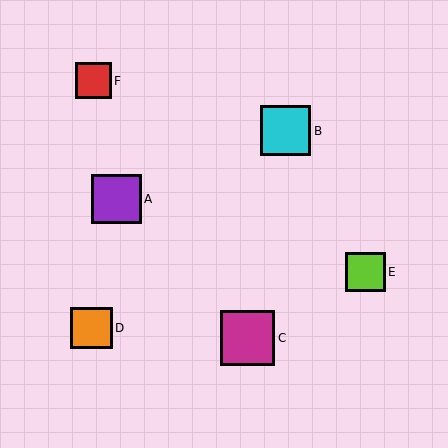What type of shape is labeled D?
Shape D is an orange square.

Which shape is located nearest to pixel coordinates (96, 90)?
The red square (labeled F) at (93, 81) is nearest to that location.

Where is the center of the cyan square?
The center of the cyan square is at (286, 131).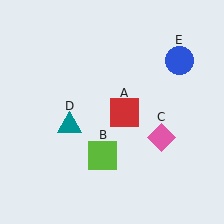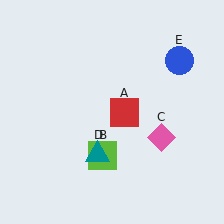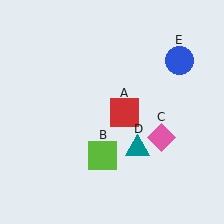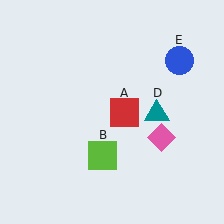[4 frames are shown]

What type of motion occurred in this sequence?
The teal triangle (object D) rotated counterclockwise around the center of the scene.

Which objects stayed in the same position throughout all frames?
Red square (object A) and lime square (object B) and pink diamond (object C) and blue circle (object E) remained stationary.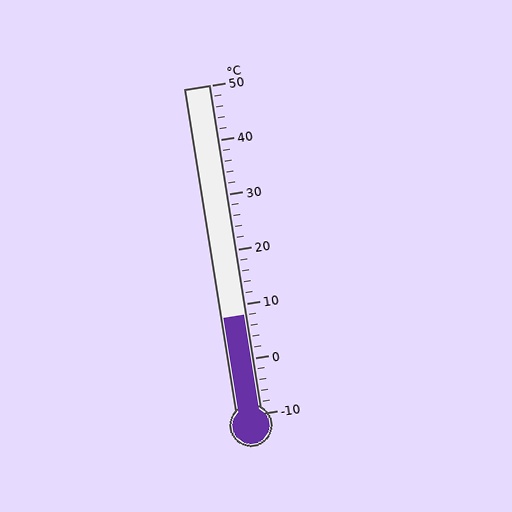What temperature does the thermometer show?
The thermometer shows approximately 8°C.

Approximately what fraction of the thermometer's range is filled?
The thermometer is filled to approximately 30% of its range.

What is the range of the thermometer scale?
The thermometer scale ranges from -10°C to 50°C.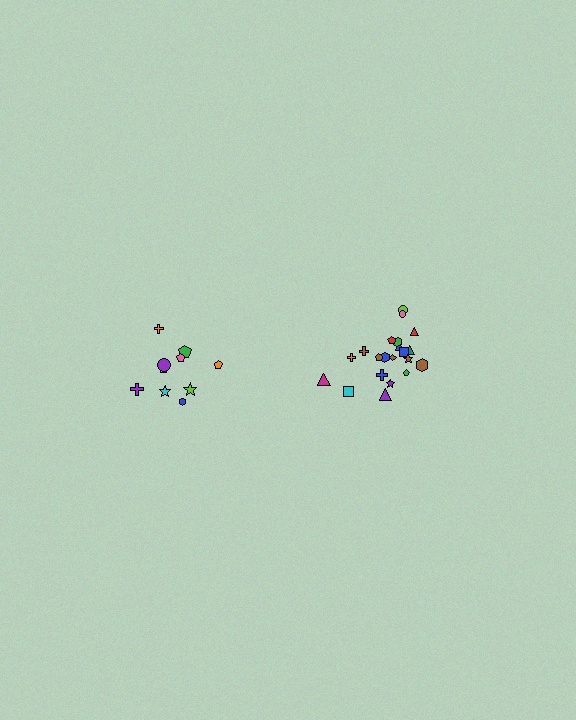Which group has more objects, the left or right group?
The right group.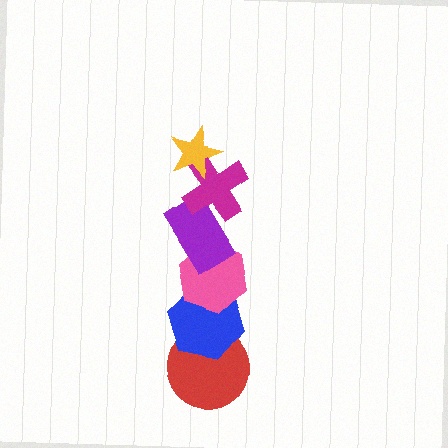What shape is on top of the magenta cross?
The yellow star is on top of the magenta cross.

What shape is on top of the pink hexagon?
The purple rectangle is on top of the pink hexagon.